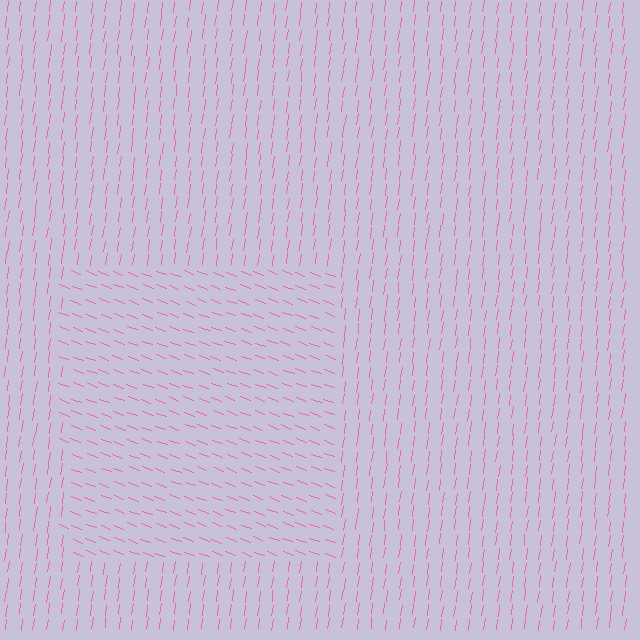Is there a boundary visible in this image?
Yes, there is a texture boundary formed by a change in line orientation.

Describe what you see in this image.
The image is filled with small pink line segments. A rectangle region in the image has lines oriented differently from the surrounding lines, creating a visible texture boundary.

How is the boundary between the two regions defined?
The boundary is defined purely by a change in line orientation (approximately 77 degrees difference). All lines are the same color and thickness.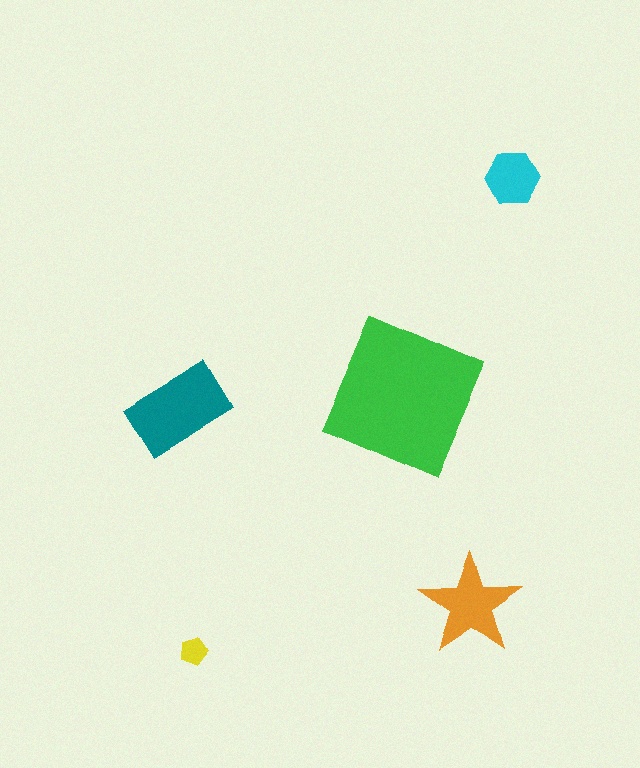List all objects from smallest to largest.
The yellow pentagon, the cyan hexagon, the orange star, the teal rectangle, the green square.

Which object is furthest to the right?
The cyan hexagon is rightmost.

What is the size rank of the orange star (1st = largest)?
3rd.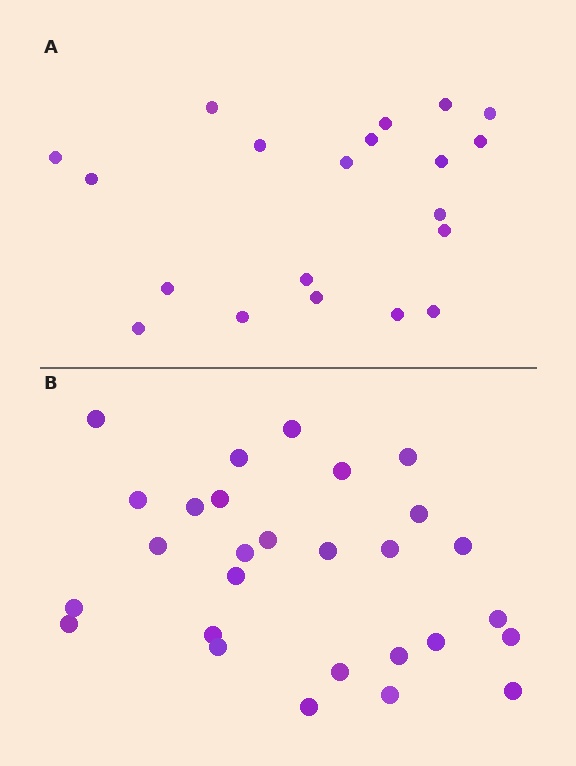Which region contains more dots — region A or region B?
Region B (the bottom region) has more dots.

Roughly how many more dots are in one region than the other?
Region B has roughly 8 or so more dots than region A.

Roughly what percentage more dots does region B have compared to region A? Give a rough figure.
About 40% more.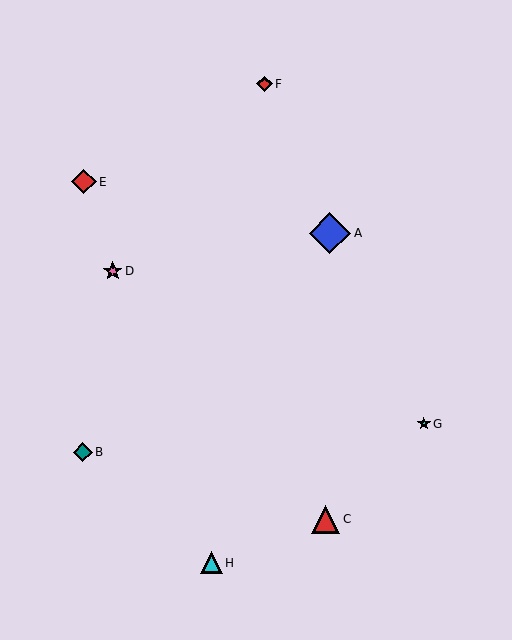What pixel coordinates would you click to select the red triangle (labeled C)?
Click at (326, 519) to select the red triangle C.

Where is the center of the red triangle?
The center of the red triangle is at (326, 519).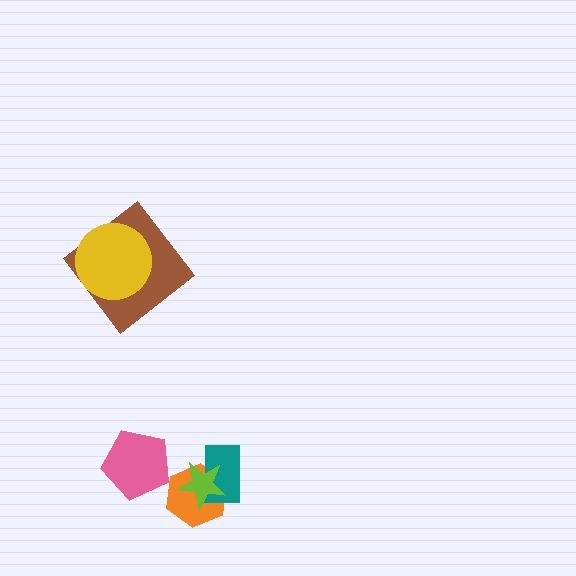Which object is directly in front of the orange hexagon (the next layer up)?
The teal rectangle is directly in front of the orange hexagon.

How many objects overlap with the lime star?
2 objects overlap with the lime star.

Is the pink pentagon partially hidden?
No, no other shape covers it.